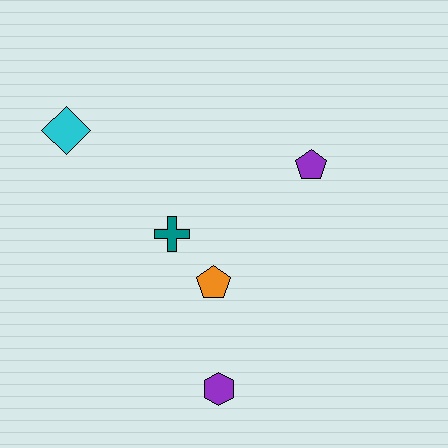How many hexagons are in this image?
There is 1 hexagon.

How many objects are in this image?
There are 5 objects.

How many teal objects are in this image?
There is 1 teal object.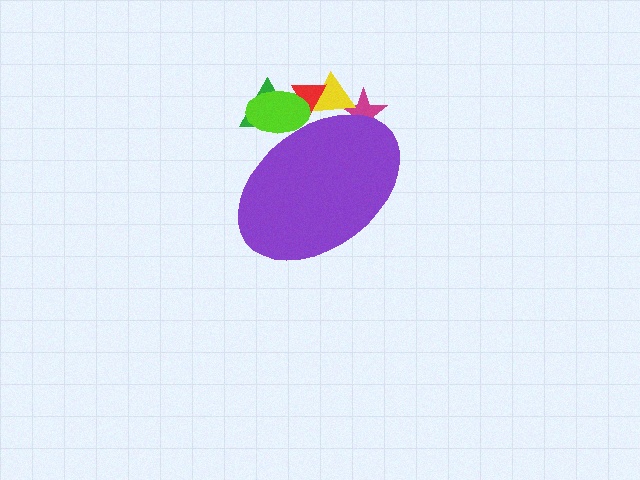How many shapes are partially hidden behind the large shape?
5 shapes are partially hidden.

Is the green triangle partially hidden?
Yes, the green triangle is partially hidden behind the purple ellipse.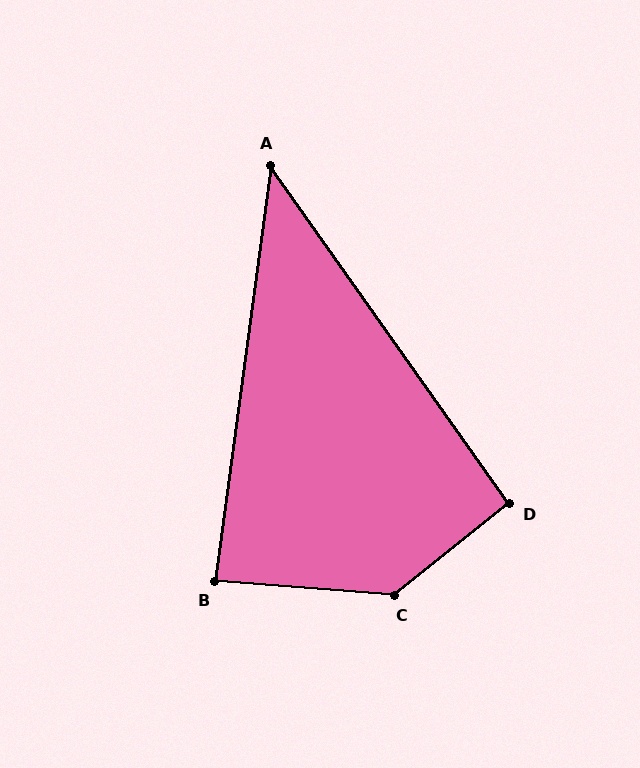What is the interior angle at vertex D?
Approximately 93 degrees (approximately right).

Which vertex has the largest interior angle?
C, at approximately 137 degrees.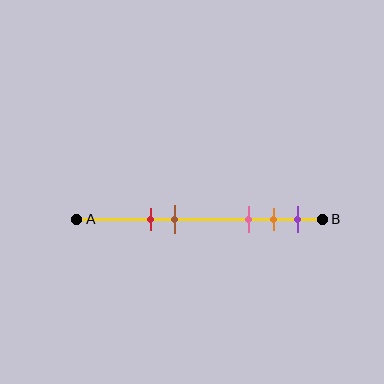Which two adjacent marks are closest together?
The orange and purple marks are the closest adjacent pair.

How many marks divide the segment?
There are 5 marks dividing the segment.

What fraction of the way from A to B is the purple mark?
The purple mark is approximately 90% (0.9) of the way from A to B.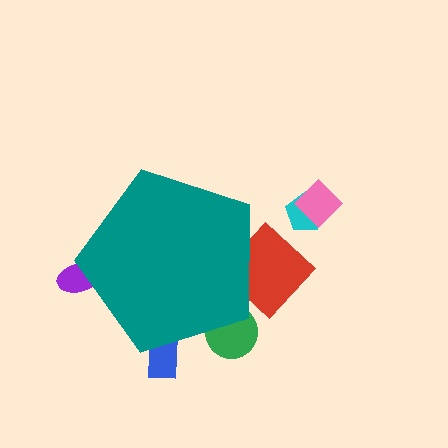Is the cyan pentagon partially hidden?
No, the cyan pentagon is fully visible.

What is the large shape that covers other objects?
A teal pentagon.